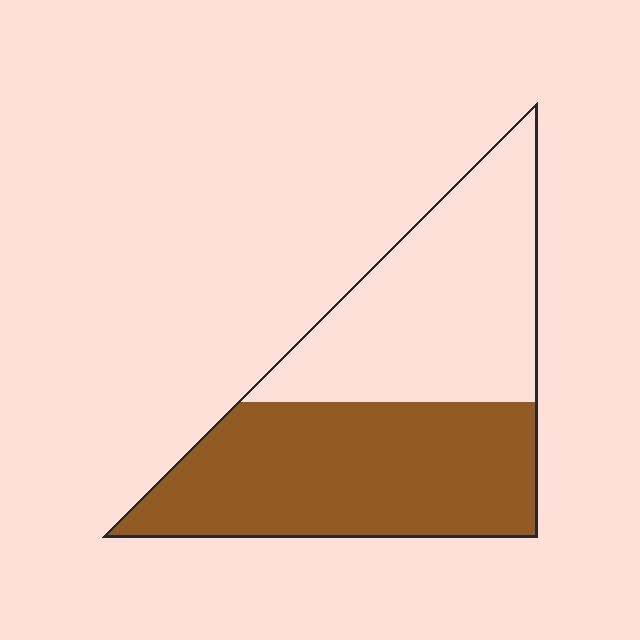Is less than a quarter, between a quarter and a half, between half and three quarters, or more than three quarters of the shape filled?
Between half and three quarters.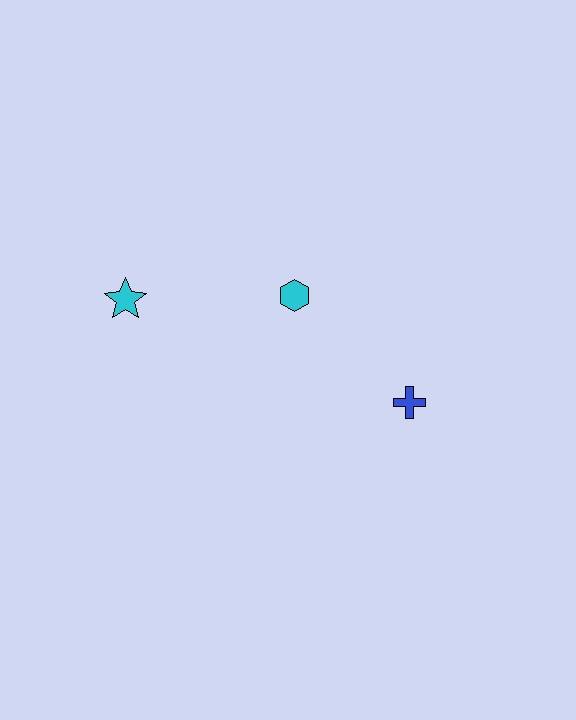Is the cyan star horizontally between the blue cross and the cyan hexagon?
No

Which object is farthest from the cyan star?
The blue cross is farthest from the cyan star.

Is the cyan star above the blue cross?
Yes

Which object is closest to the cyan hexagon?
The blue cross is closest to the cyan hexagon.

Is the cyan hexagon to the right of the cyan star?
Yes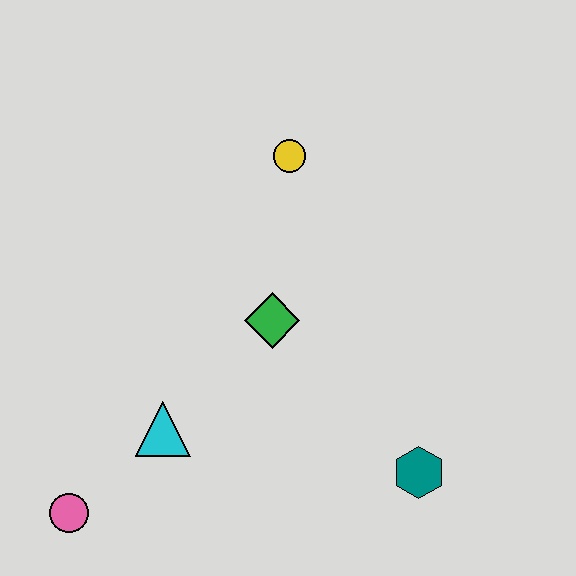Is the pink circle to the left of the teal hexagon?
Yes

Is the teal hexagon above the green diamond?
No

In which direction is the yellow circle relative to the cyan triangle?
The yellow circle is above the cyan triangle.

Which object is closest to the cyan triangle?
The pink circle is closest to the cyan triangle.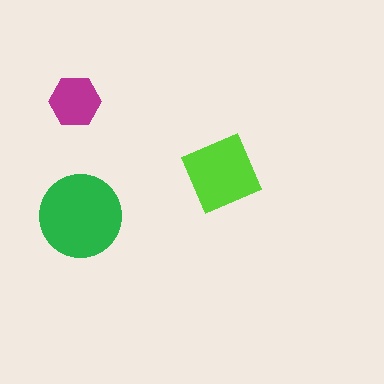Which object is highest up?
The magenta hexagon is topmost.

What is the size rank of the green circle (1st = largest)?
1st.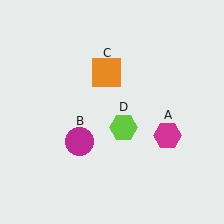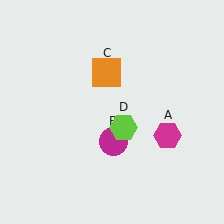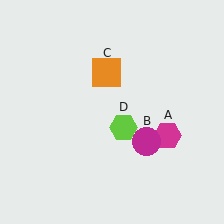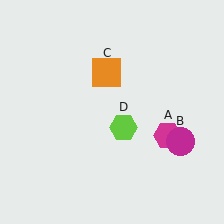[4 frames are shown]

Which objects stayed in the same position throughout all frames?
Magenta hexagon (object A) and orange square (object C) and lime hexagon (object D) remained stationary.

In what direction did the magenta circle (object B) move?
The magenta circle (object B) moved right.